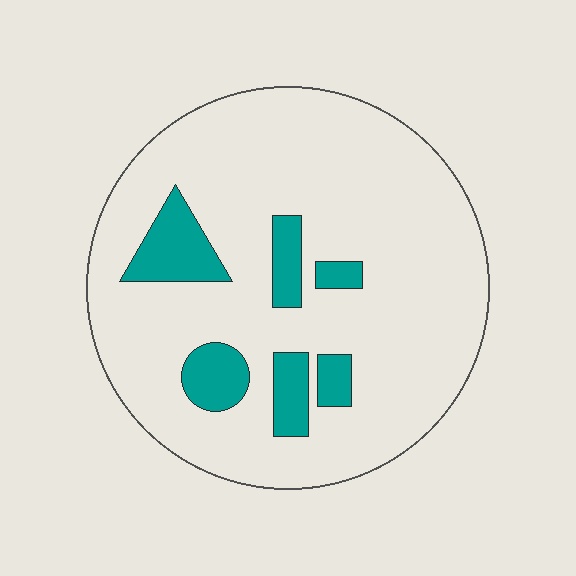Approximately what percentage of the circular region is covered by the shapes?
Approximately 15%.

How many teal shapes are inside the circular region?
6.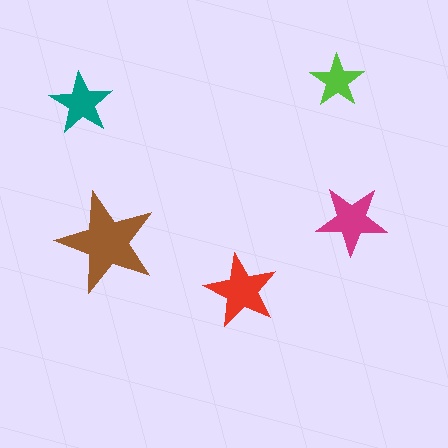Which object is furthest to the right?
The magenta star is rightmost.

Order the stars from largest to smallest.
the brown one, the red one, the magenta one, the teal one, the lime one.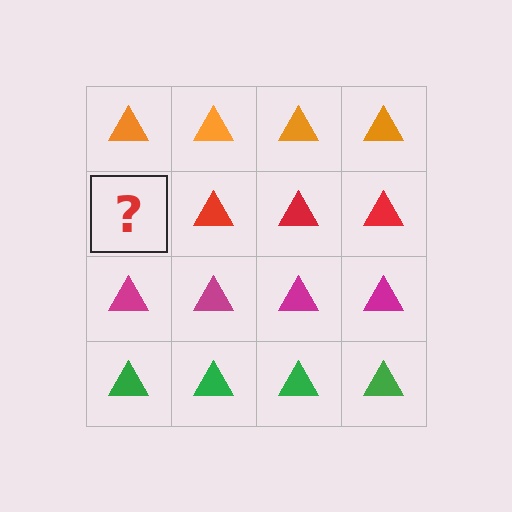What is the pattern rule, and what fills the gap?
The rule is that each row has a consistent color. The gap should be filled with a red triangle.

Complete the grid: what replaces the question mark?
The question mark should be replaced with a red triangle.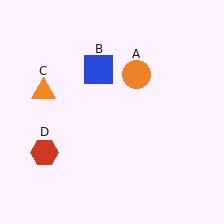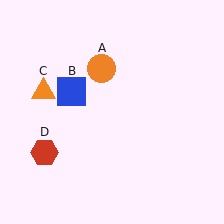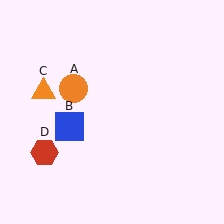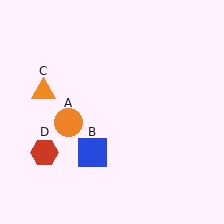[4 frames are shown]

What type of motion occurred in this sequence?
The orange circle (object A), blue square (object B) rotated counterclockwise around the center of the scene.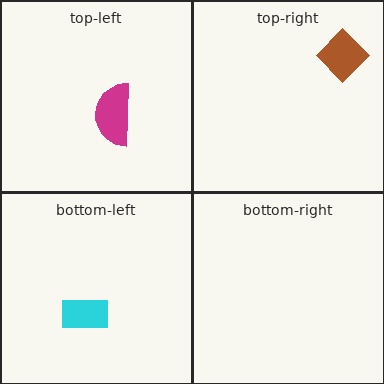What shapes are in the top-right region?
The brown diamond.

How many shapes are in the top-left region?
1.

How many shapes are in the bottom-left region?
1.